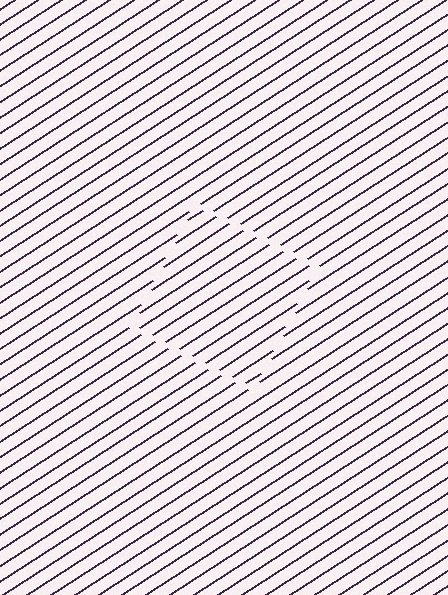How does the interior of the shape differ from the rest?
The interior of the shape contains the same grating, shifted by half a period — the contour is defined by the phase discontinuity where line-ends from the inner and outer gratings abut.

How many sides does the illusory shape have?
4 sides — the line-ends trace a square.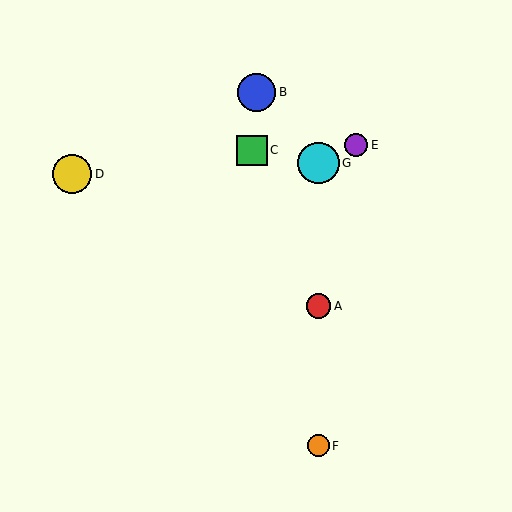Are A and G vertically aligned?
Yes, both are at x≈318.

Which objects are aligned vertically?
Objects A, F, G are aligned vertically.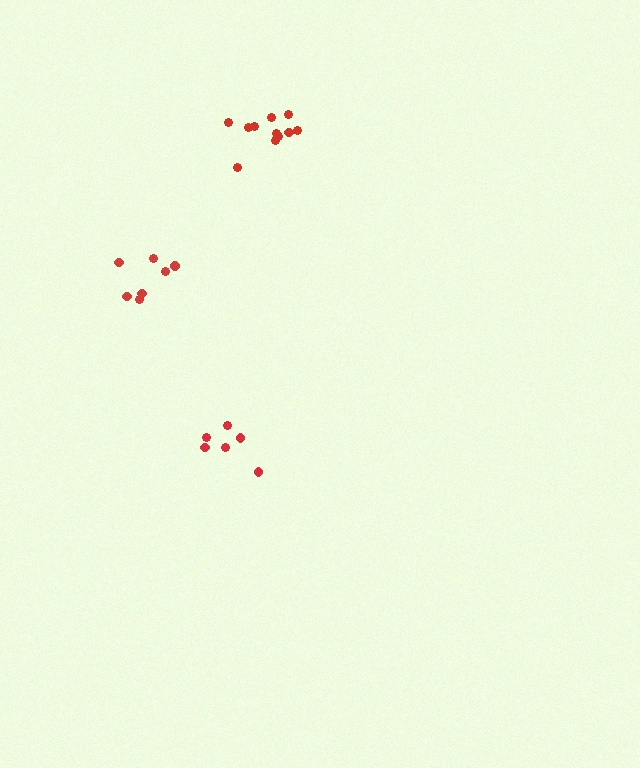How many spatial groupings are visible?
There are 3 spatial groupings.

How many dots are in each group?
Group 1: 11 dots, Group 2: 6 dots, Group 3: 7 dots (24 total).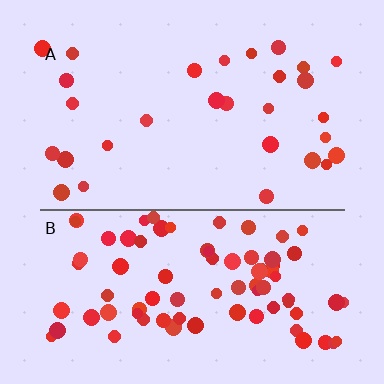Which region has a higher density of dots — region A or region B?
B (the bottom).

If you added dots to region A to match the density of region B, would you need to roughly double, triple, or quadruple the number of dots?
Approximately triple.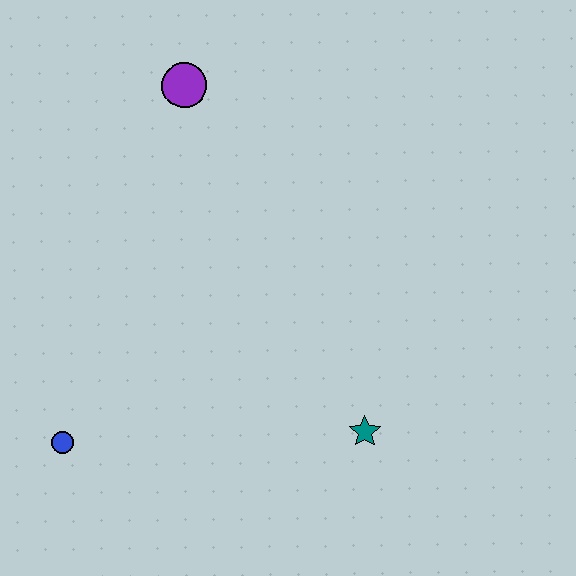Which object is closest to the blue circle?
The teal star is closest to the blue circle.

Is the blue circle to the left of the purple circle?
Yes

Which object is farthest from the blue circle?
The purple circle is farthest from the blue circle.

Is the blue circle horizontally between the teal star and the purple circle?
No